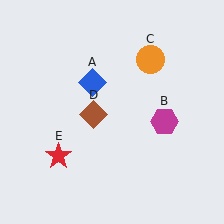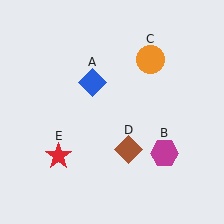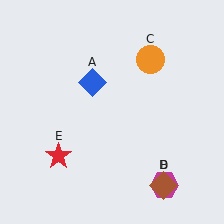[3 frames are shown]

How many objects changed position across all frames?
2 objects changed position: magenta hexagon (object B), brown diamond (object D).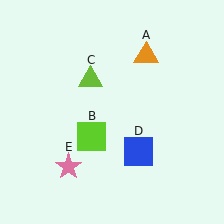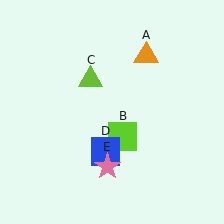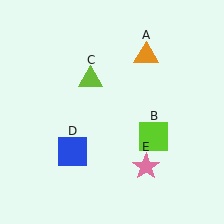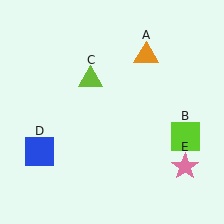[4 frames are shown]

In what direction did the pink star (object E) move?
The pink star (object E) moved right.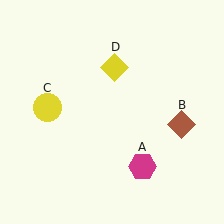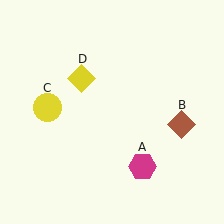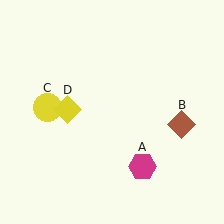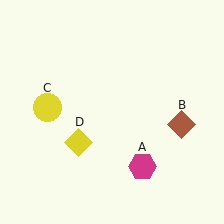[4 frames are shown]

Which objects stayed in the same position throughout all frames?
Magenta hexagon (object A) and brown diamond (object B) and yellow circle (object C) remained stationary.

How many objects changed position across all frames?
1 object changed position: yellow diamond (object D).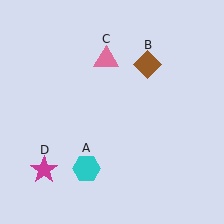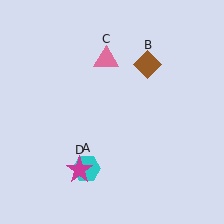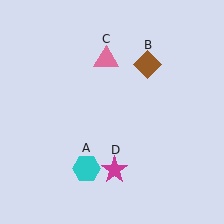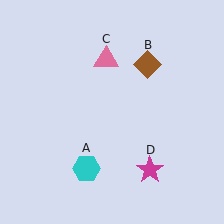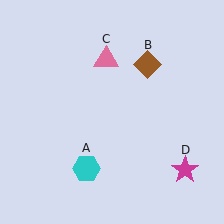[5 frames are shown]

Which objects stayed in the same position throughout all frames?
Cyan hexagon (object A) and brown diamond (object B) and pink triangle (object C) remained stationary.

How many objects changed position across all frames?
1 object changed position: magenta star (object D).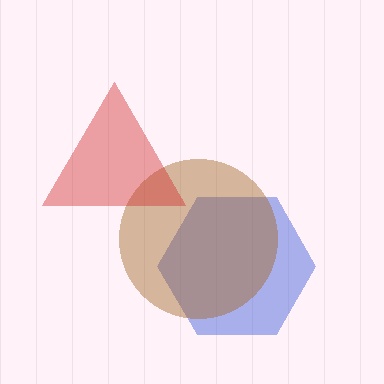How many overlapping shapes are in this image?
There are 3 overlapping shapes in the image.